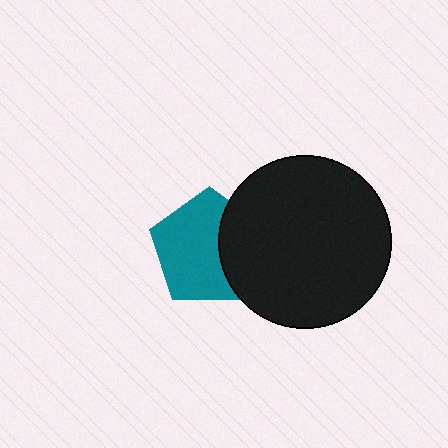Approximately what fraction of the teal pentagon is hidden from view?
Roughly 33% of the teal pentagon is hidden behind the black circle.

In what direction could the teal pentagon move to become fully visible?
The teal pentagon could move left. That would shift it out from behind the black circle entirely.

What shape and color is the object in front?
The object in front is a black circle.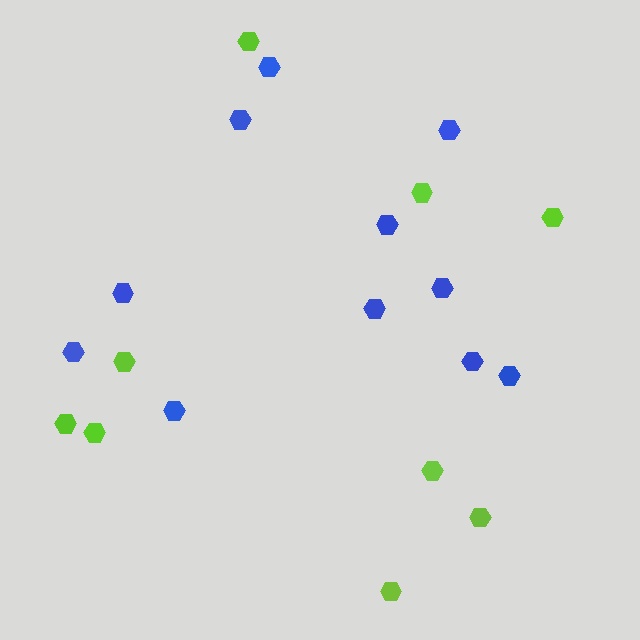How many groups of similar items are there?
There are 2 groups: one group of lime hexagons (9) and one group of blue hexagons (11).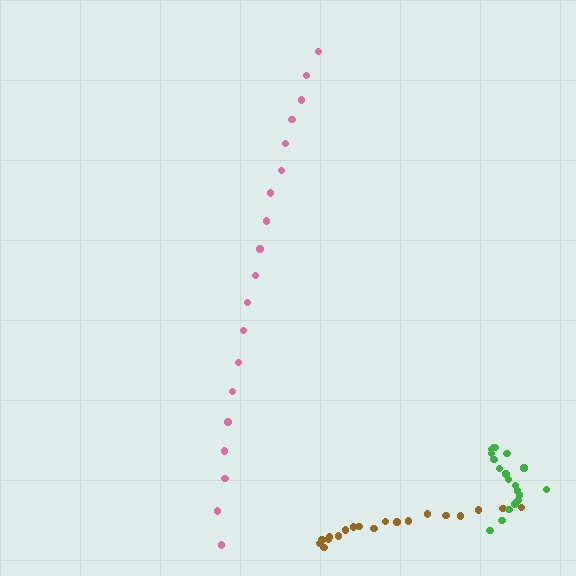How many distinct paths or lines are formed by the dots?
There are 3 distinct paths.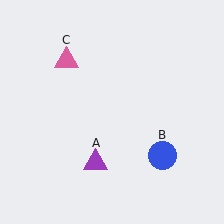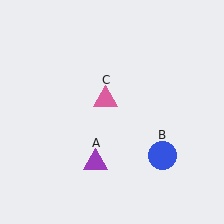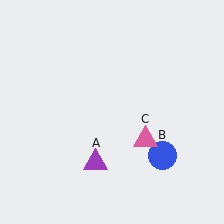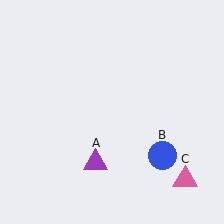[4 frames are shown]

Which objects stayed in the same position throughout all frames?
Purple triangle (object A) and blue circle (object B) remained stationary.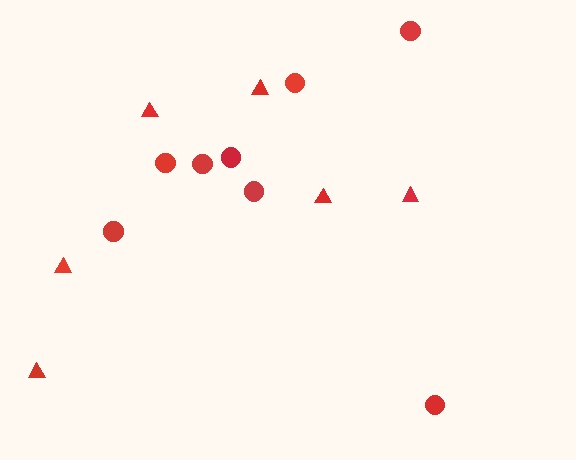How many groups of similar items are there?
There are 2 groups: one group of triangles (6) and one group of circles (8).